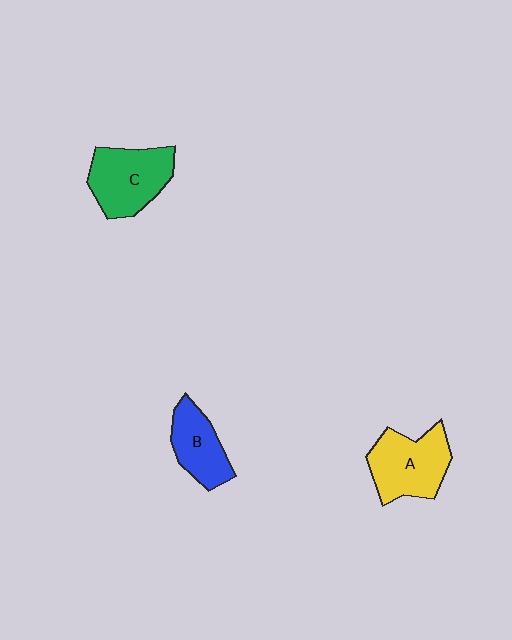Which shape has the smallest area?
Shape B (blue).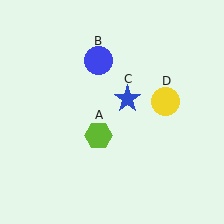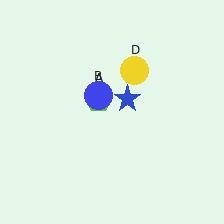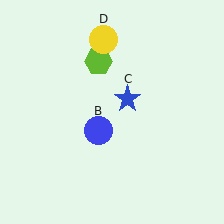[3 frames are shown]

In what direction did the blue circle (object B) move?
The blue circle (object B) moved down.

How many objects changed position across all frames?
3 objects changed position: lime hexagon (object A), blue circle (object B), yellow circle (object D).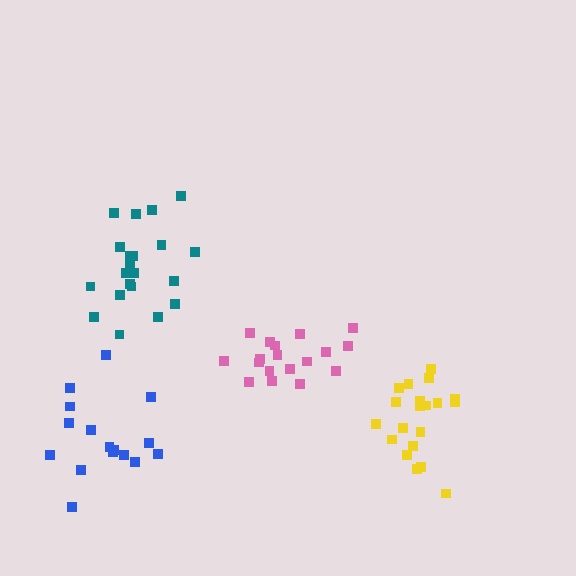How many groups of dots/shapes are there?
There are 4 groups.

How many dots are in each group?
Group 1: 20 dots, Group 2: 18 dots, Group 3: 16 dots, Group 4: 21 dots (75 total).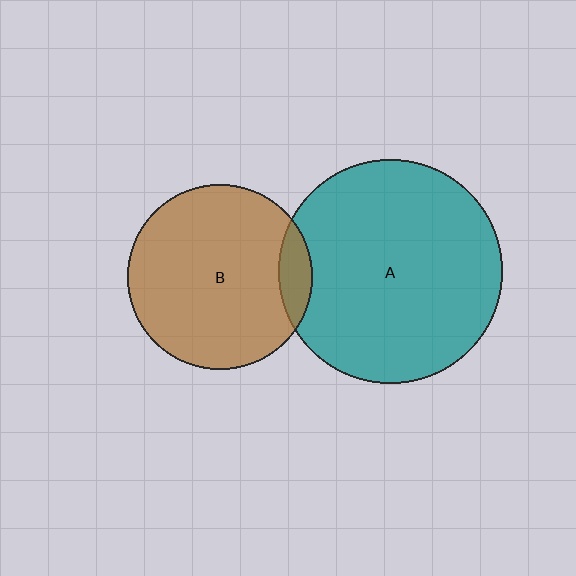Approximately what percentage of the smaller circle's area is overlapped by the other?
Approximately 10%.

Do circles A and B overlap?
Yes.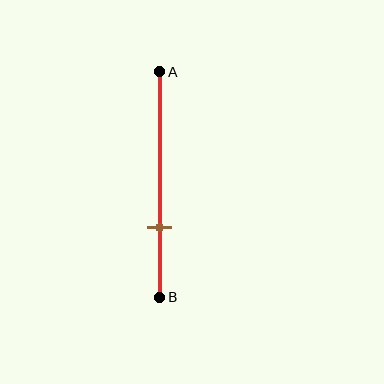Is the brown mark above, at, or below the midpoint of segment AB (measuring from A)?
The brown mark is below the midpoint of segment AB.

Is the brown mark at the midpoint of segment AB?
No, the mark is at about 70% from A, not at the 50% midpoint.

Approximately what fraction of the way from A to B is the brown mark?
The brown mark is approximately 70% of the way from A to B.